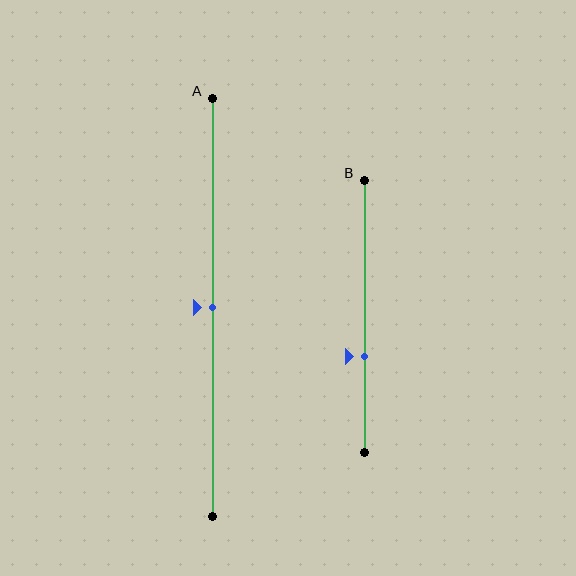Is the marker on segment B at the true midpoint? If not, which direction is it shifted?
No, the marker on segment B is shifted downward by about 15% of the segment length.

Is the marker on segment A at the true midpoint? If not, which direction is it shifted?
Yes, the marker on segment A is at the true midpoint.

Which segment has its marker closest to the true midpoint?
Segment A has its marker closest to the true midpoint.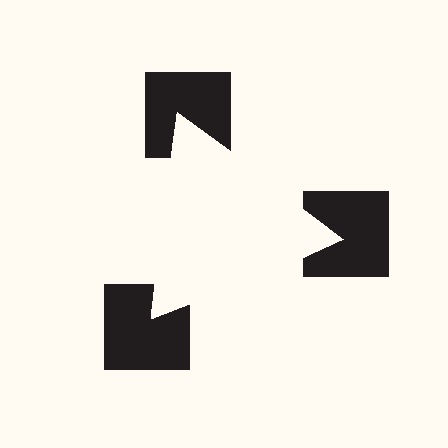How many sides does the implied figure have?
3 sides.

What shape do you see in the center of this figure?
An illusory triangle — its edges are inferred from the aligned wedge cuts in the notched squares, not physically drawn.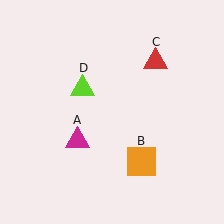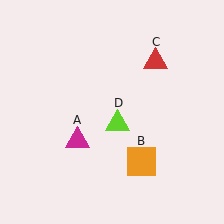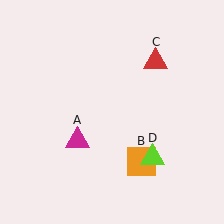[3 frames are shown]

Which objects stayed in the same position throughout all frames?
Magenta triangle (object A) and orange square (object B) and red triangle (object C) remained stationary.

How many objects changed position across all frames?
1 object changed position: lime triangle (object D).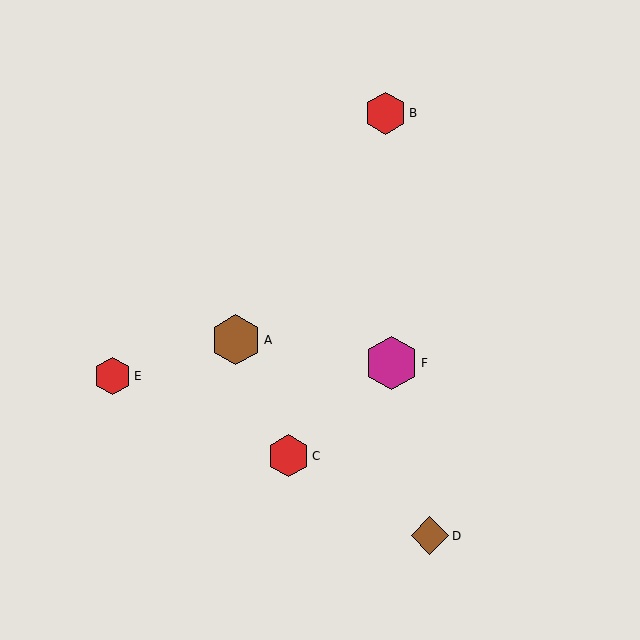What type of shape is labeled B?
Shape B is a red hexagon.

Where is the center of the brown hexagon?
The center of the brown hexagon is at (236, 340).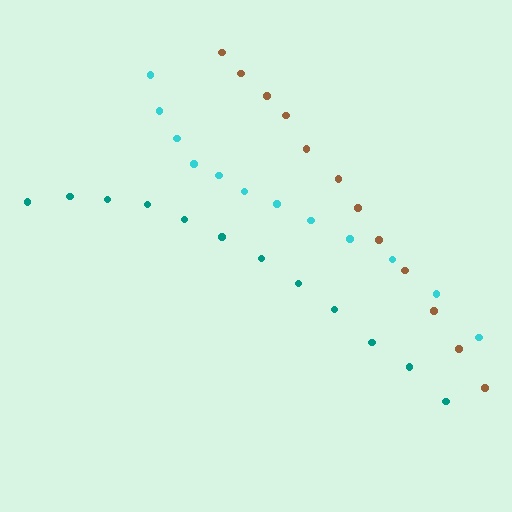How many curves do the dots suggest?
There are 3 distinct paths.